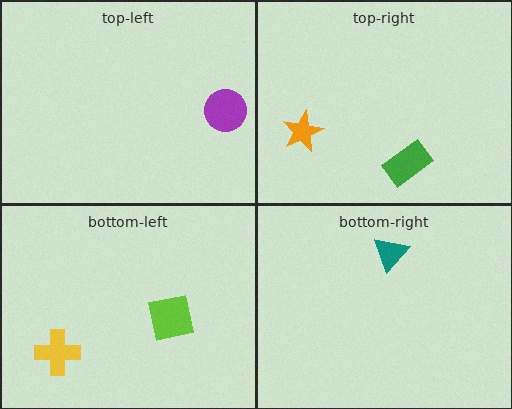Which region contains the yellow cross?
The bottom-left region.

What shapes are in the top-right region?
The orange star, the green rectangle.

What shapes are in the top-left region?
The purple circle.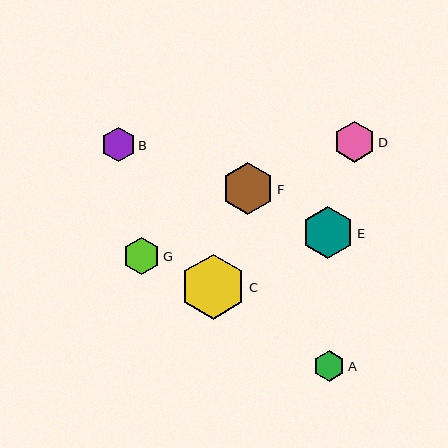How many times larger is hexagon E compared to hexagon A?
Hexagon E is approximately 1.7 times the size of hexagon A.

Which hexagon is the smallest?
Hexagon A is the smallest with a size of approximately 31 pixels.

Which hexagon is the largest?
Hexagon C is the largest with a size of approximately 65 pixels.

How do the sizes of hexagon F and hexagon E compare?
Hexagon F and hexagon E are approximately the same size.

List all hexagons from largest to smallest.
From largest to smallest: C, F, E, D, G, B, A.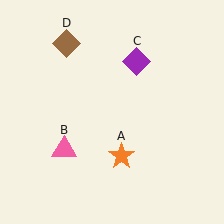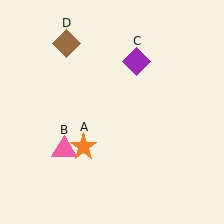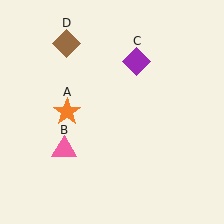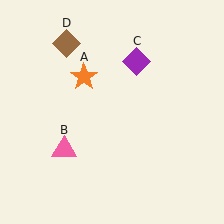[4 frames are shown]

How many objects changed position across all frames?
1 object changed position: orange star (object A).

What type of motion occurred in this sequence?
The orange star (object A) rotated clockwise around the center of the scene.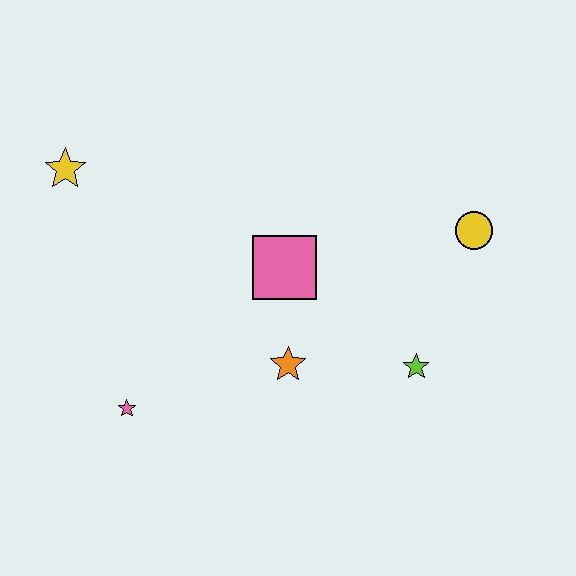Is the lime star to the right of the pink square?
Yes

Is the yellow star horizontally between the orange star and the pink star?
No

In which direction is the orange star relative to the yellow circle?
The orange star is to the left of the yellow circle.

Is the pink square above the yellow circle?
No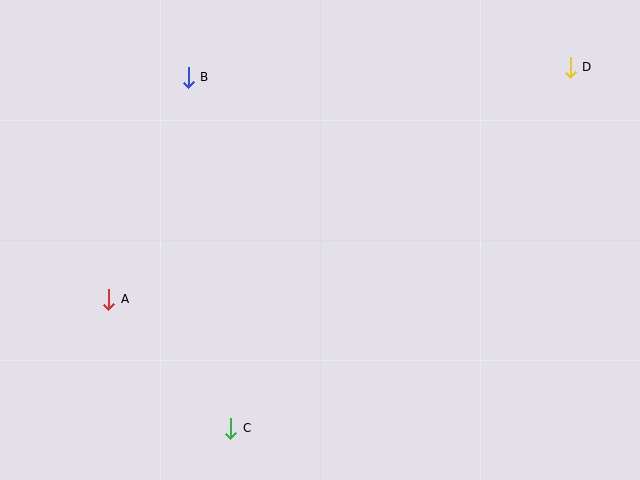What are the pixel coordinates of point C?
Point C is at (231, 428).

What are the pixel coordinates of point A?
Point A is at (109, 299).